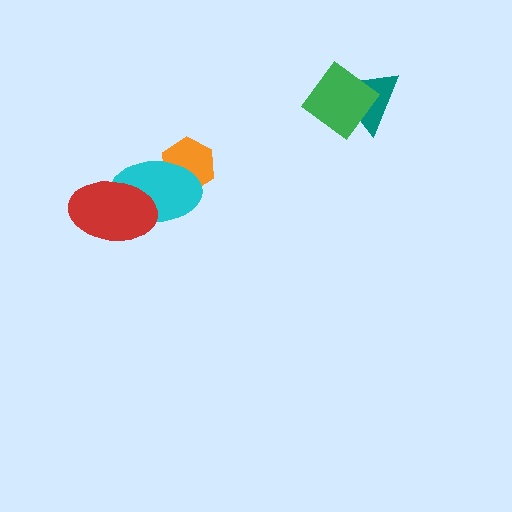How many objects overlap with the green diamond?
1 object overlaps with the green diamond.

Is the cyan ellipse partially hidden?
Yes, it is partially covered by another shape.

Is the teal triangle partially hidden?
Yes, it is partially covered by another shape.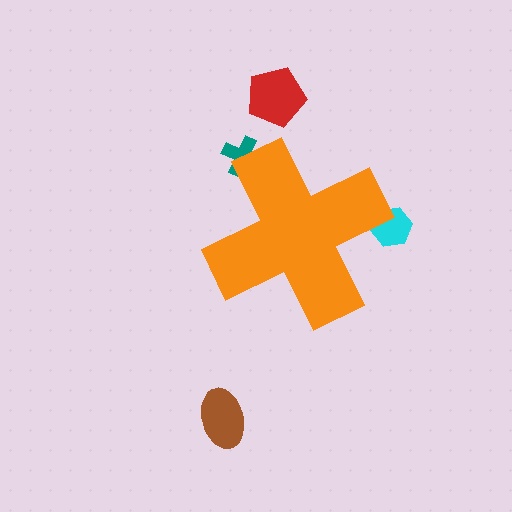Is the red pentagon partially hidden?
No, the red pentagon is fully visible.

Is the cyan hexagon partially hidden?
Yes, the cyan hexagon is partially hidden behind the orange cross.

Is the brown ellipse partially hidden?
No, the brown ellipse is fully visible.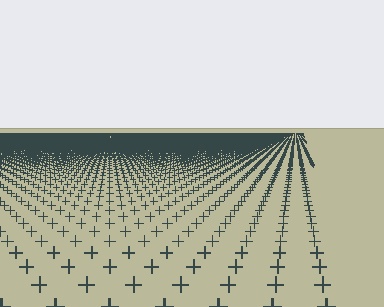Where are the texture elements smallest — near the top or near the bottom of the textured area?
Near the top.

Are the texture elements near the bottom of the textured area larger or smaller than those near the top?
Larger. Near the bottom, elements are closer to the viewer and appear at a bigger on-screen size.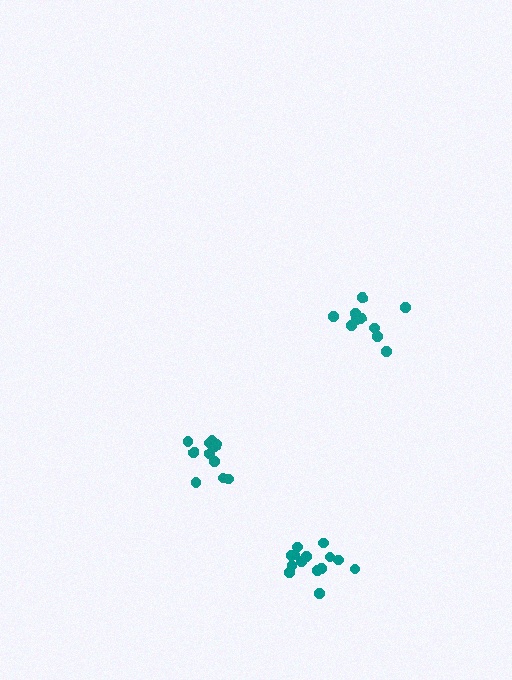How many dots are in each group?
Group 1: 14 dots, Group 2: 11 dots, Group 3: 11 dots (36 total).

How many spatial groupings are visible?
There are 3 spatial groupings.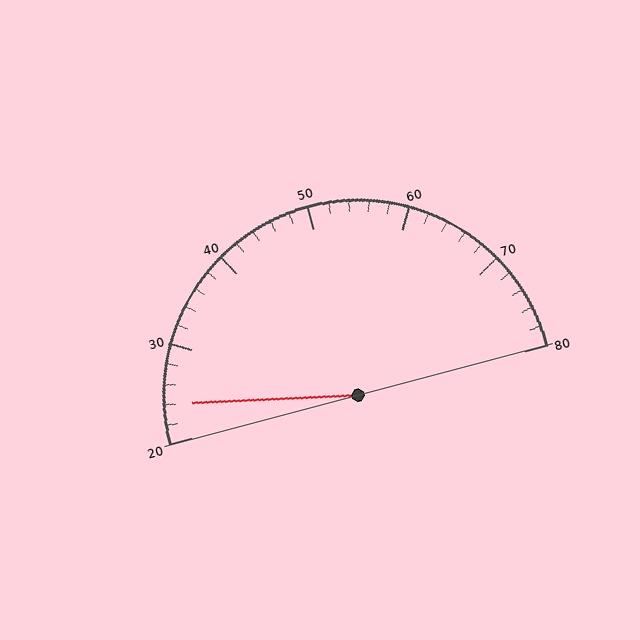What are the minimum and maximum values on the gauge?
The gauge ranges from 20 to 80.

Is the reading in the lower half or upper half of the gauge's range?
The reading is in the lower half of the range (20 to 80).